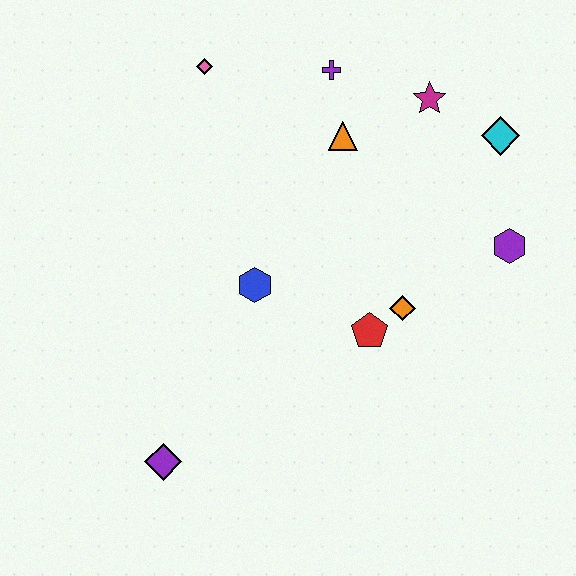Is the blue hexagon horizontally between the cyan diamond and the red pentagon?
No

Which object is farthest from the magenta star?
The purple diamond is farthest from the magenta star.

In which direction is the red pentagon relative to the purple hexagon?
The red pentagon is to the left of the purple hexagon.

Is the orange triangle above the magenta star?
No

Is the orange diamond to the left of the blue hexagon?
No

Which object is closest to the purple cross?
The orange triangle is closest to the purple cross.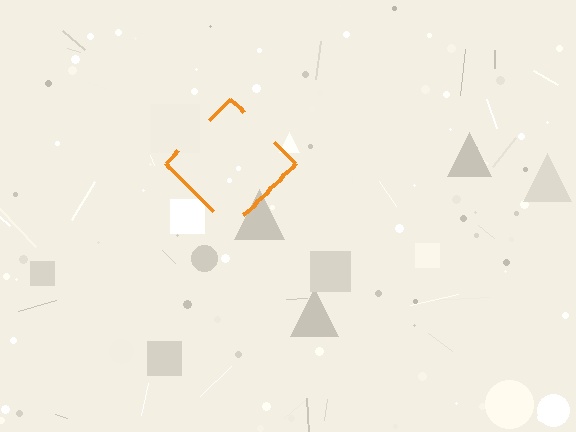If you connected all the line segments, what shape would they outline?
They would outline a diamond.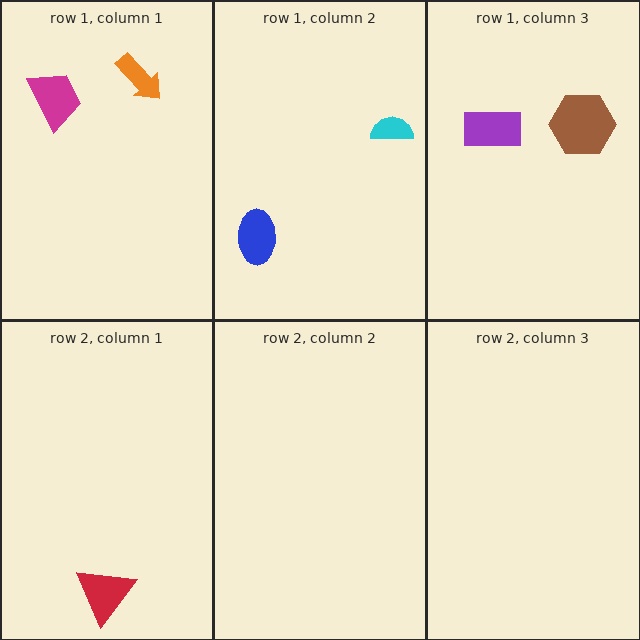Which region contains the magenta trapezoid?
The row 1, column 1 region.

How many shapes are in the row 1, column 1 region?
2.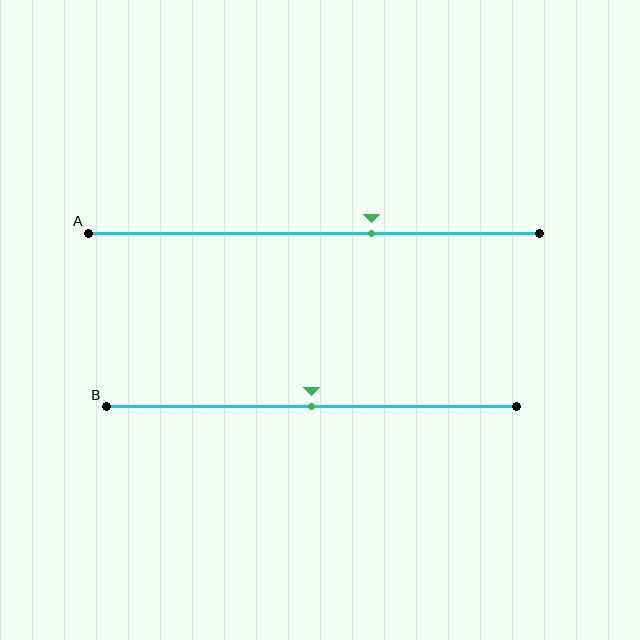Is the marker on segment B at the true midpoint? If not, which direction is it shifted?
Yes, the marker on segment B is at the true midpoint.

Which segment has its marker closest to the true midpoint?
Segment B has its marker closest to the true midpoint.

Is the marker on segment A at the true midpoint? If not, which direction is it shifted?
No, the marker on segment A is shifted to the right by about 13% of the segment length.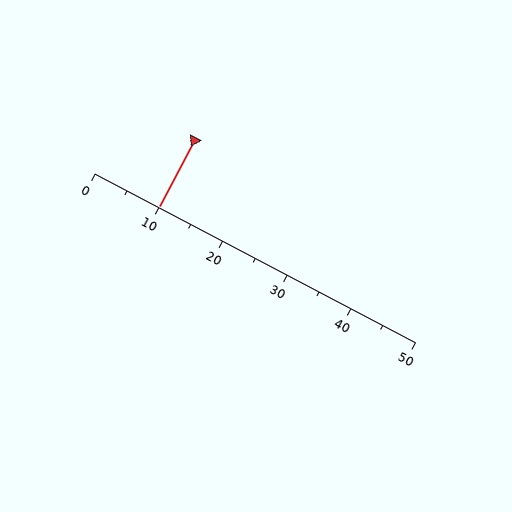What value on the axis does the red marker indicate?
The marker indicates approximately 10.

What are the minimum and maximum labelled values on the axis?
The axis runs from 0 to 50.